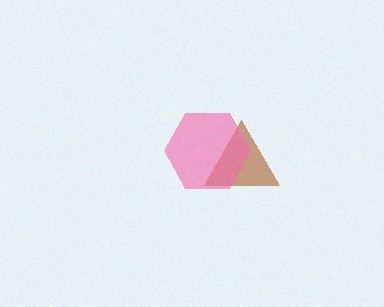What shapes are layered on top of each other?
The layered shapes are: a brown triangle, a pink hexagon.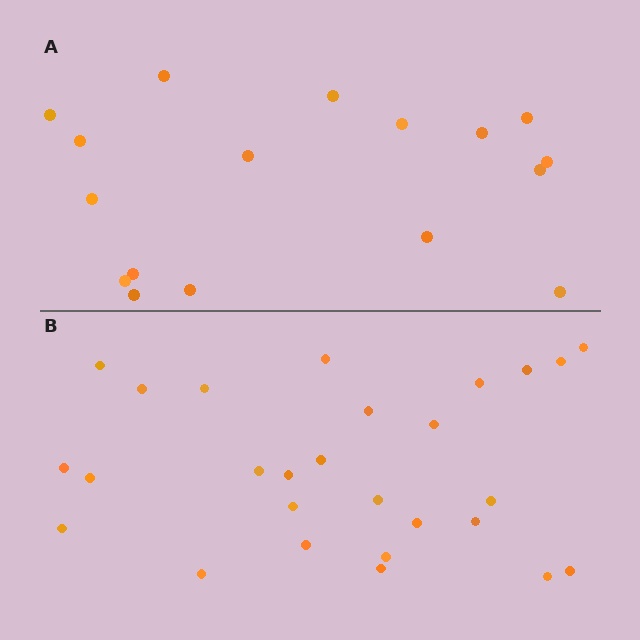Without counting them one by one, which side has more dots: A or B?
Region B (the bottom region) has more dots.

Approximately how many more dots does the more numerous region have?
Region B has roughly 10 or so more dots than region A.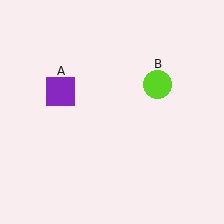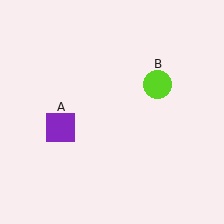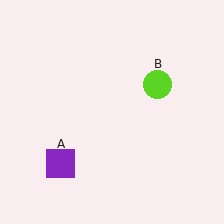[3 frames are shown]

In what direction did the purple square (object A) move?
The purple square (object A) moved down.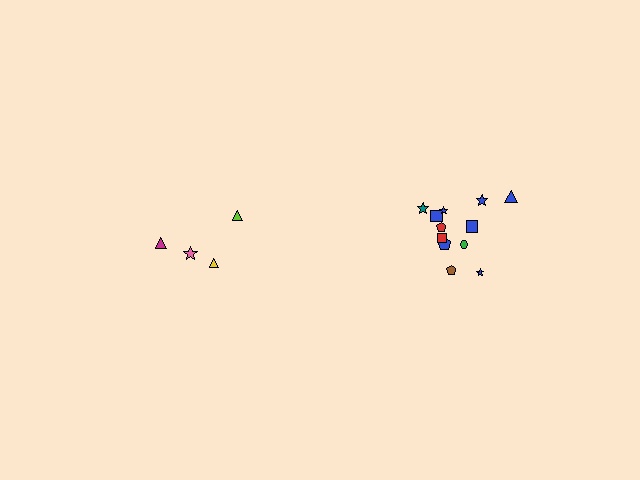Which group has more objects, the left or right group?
The right group.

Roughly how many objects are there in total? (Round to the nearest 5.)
Roughly 15 objects in total.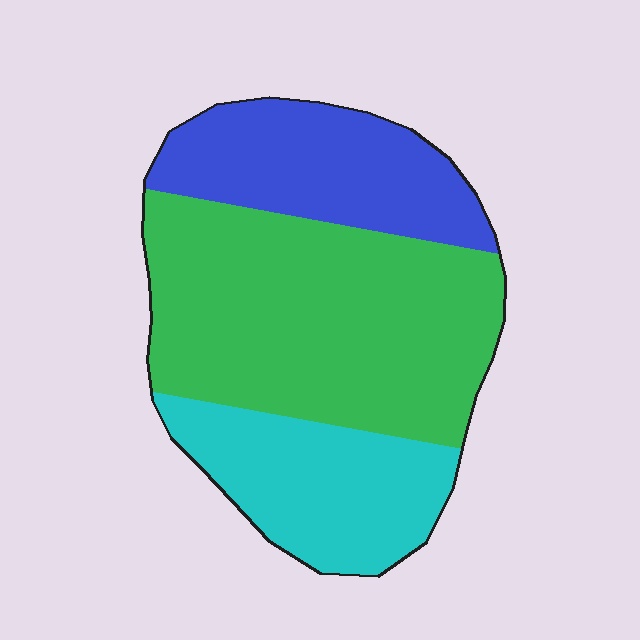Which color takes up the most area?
Green, at roughly 50%.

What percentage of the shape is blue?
Blue covers about 25% of the shape.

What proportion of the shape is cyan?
Cyan covers about 25% of the shape.